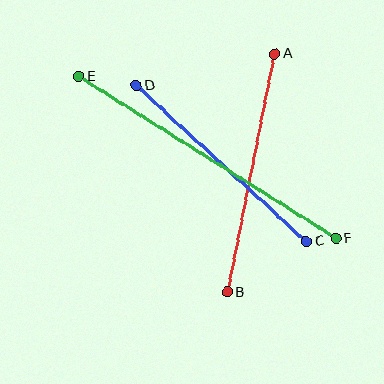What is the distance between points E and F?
The distance is approximately 304 pixels.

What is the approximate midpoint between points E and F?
The midpoint is at approximately (207, 158) pixels.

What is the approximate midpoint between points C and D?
The midpoint is at approximately (221, 163) pixels.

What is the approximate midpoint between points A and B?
The midpoint is at approximately (251, 173) pixels.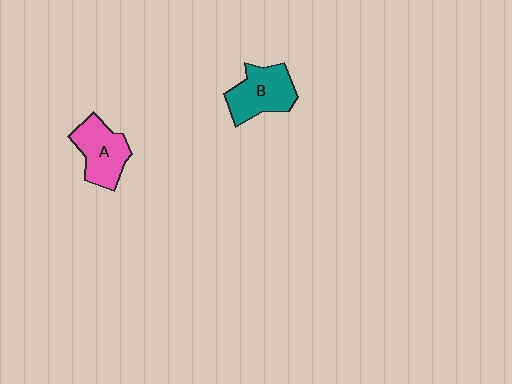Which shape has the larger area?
Shape B (teal).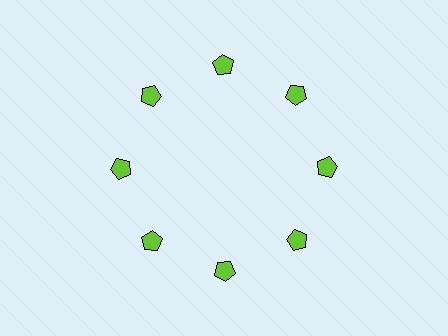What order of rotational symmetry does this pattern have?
This pattern has 8-fold rotational symmetry.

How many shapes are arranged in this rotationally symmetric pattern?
There are 8 shapes, arranged in 8 groups of 1.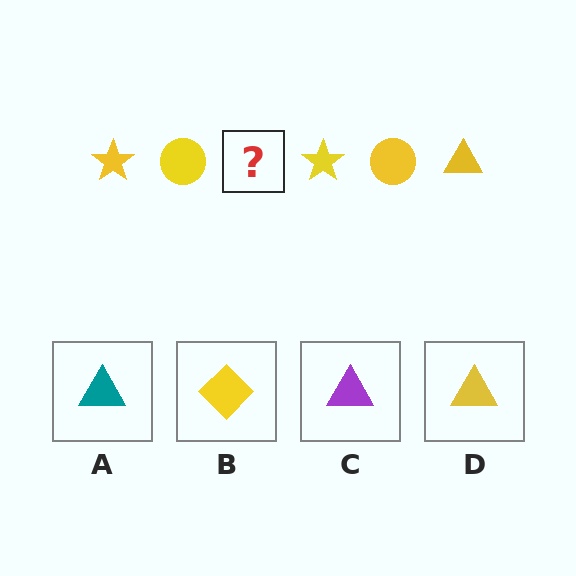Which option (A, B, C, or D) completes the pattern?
D.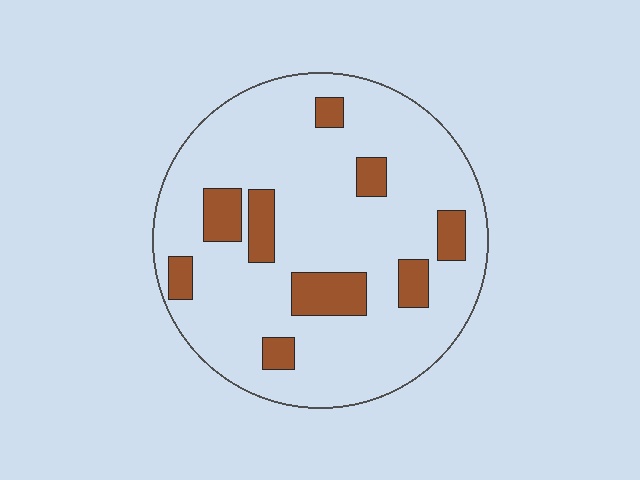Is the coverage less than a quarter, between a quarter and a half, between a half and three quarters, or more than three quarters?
Less than a quarter.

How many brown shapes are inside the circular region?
9.